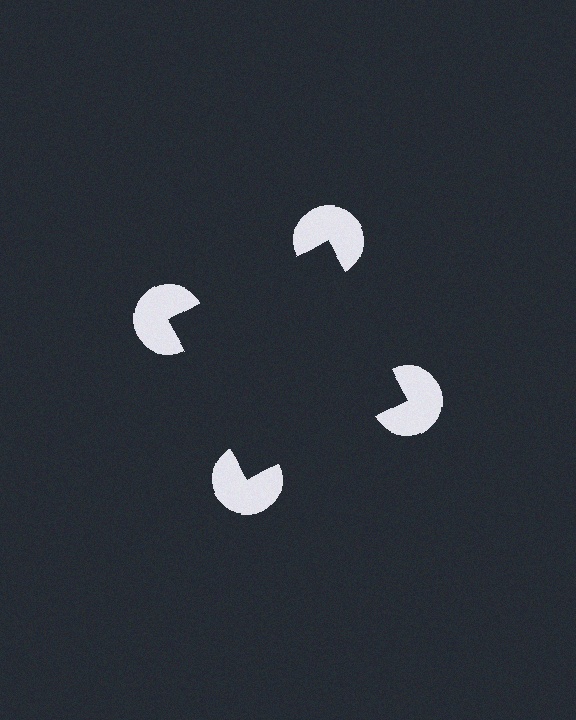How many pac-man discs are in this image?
There are 4 — one at each vertex of the illusory square.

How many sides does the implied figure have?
4 sides.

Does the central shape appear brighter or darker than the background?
It typically appears slightly darker than the background, even though no actual brightness change is drawn.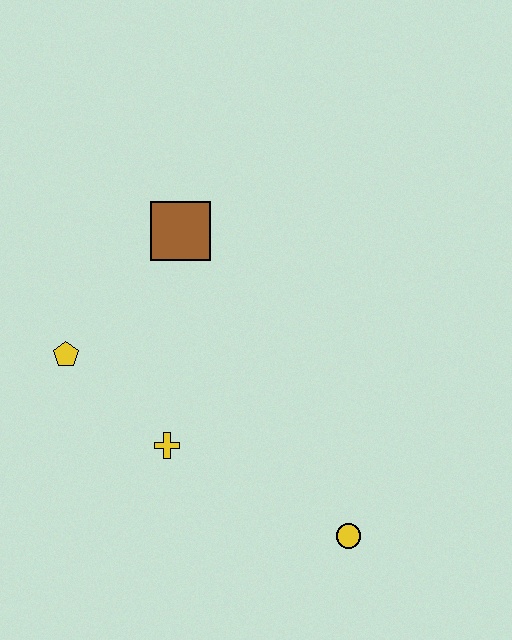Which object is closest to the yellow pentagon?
The yellow cross is closest to the yellow pentagon.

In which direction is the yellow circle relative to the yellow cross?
The yellow circle is to the right of the yellow cross.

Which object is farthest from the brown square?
The yellow circle is farthest from the brown square.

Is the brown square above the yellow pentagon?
Yes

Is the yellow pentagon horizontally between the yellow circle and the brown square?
No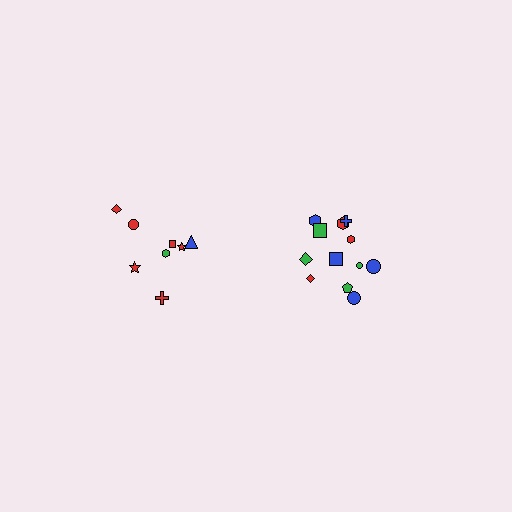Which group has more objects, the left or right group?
The right group.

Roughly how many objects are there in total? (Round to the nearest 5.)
Roughly 20 objects in total.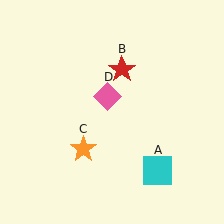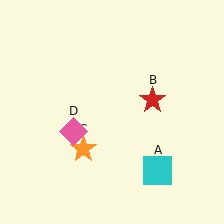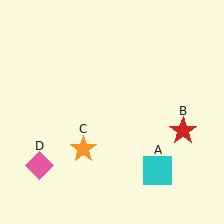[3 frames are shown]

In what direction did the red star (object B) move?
The red star (object B) moved down and to the right.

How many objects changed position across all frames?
2 objects changed position: red star (object B), pink diamond (object D).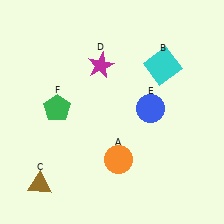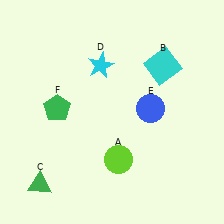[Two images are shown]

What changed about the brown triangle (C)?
In Image 1, C is brown. In Image 2, it changed to green.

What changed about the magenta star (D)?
In Image 1, D is magenta. In Image 2, it changed to cyan.